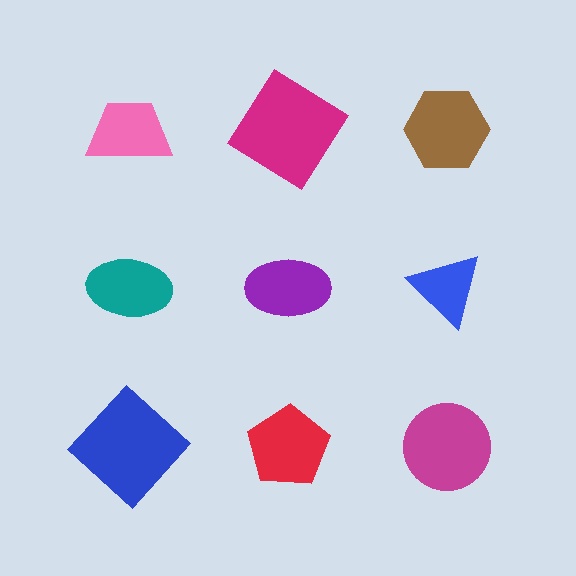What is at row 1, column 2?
A magenta diamond.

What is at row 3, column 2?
A red pentagon.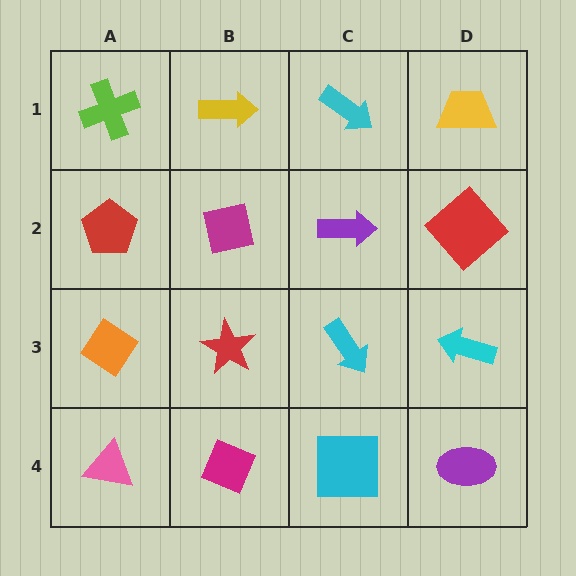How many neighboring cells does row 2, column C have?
4.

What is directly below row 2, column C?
A cyan arrow.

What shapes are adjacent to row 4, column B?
A red star (row 3, column B), a pink triangle (row 4, column A), a cyan square (row 4, column C).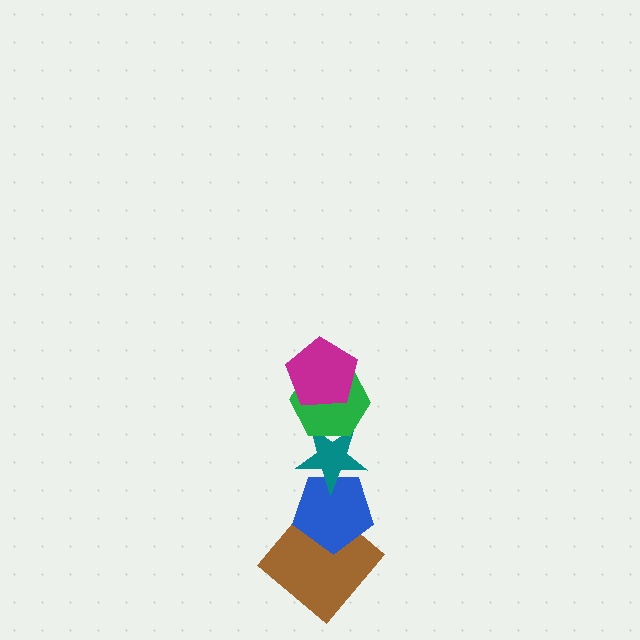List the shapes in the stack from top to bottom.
From top to bottom: the magenta pentagon, the green hexagon, the teal star, the blue pentagon, the brown diamond.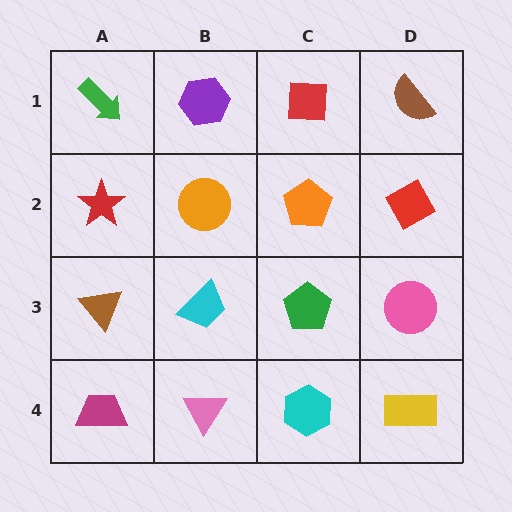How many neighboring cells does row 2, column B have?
4.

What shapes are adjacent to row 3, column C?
An orange pentagon (row 2, column C), a cyan hexagon (row 4, column C), a cyan trapezoid (row 3, column B), a pink circle (row 3, column D).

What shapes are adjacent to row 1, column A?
A red star (row 2, column A), a purple hexagon (row 1, column B).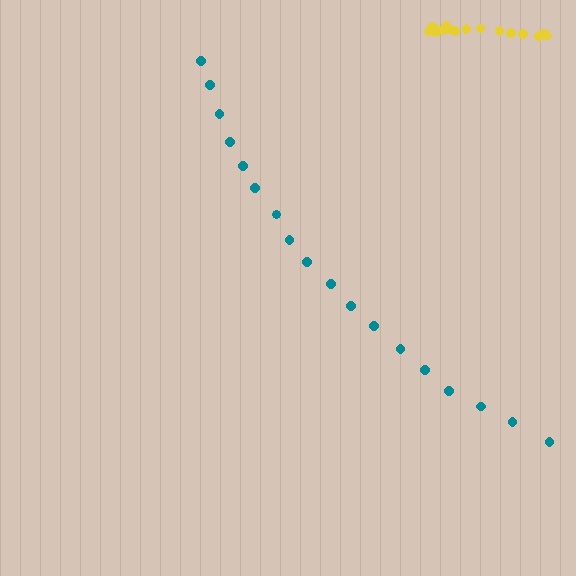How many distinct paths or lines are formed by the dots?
There are 2 distinct paths.